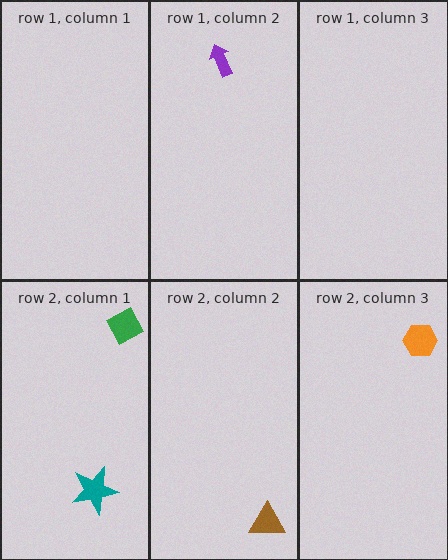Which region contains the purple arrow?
The row 1, column 2 region.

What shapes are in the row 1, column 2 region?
The purple arrow.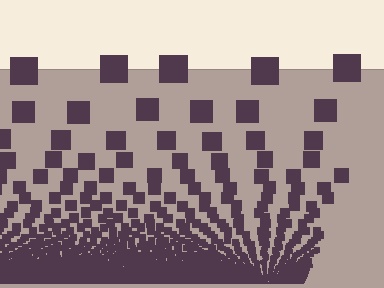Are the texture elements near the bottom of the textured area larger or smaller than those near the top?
Smaller. The gradient is inverted — elements near the bottom are smaller and denser.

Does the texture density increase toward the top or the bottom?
Density increases toward the bottom.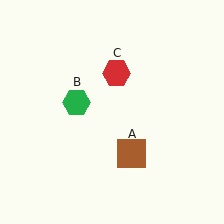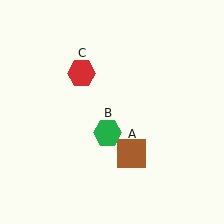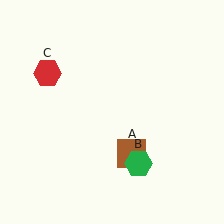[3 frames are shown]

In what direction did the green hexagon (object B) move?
The green hexagon (object B) moved down and to the right.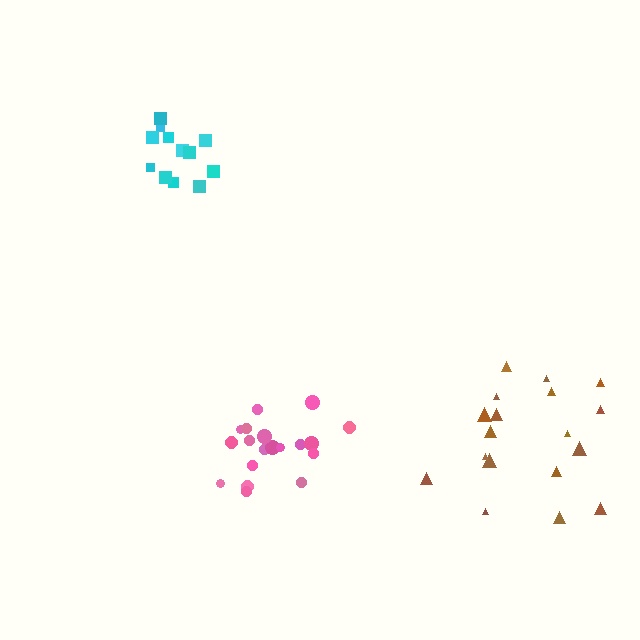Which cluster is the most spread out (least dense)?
Brown.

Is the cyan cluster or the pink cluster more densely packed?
Pink.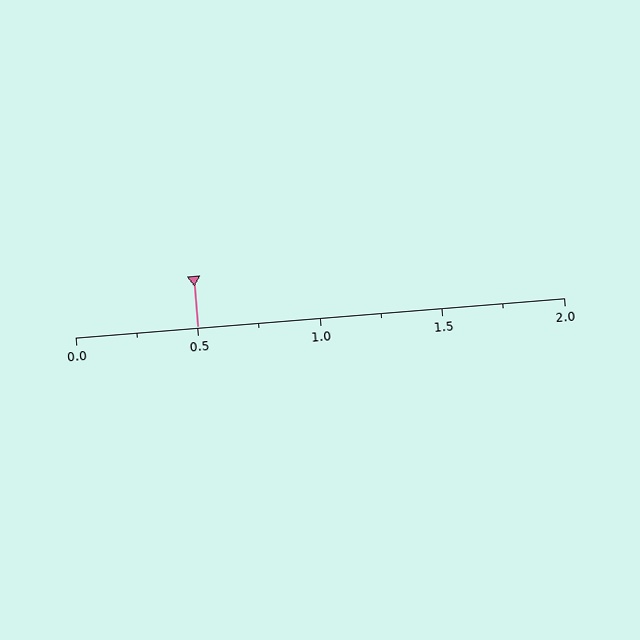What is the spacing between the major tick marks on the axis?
The major ticks are spaced 0.5 apart.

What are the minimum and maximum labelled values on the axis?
The axis runs from 0.0 to 2.0.